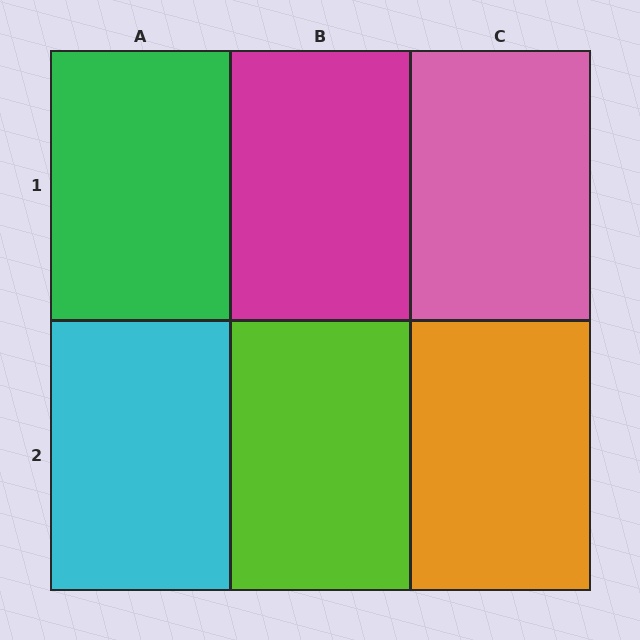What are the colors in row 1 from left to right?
Green, magenta, pink.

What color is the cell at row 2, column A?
Cyan.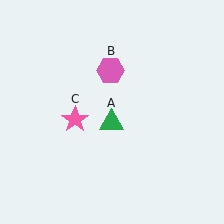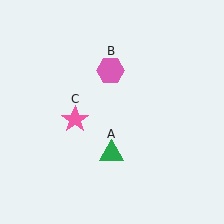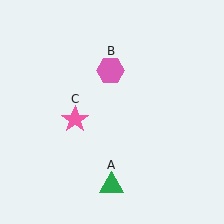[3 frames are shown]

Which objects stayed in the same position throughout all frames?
Pink hexagon (object B) and pink star (object C) remained stationary.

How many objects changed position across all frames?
1 object changed position: green triangle (object A).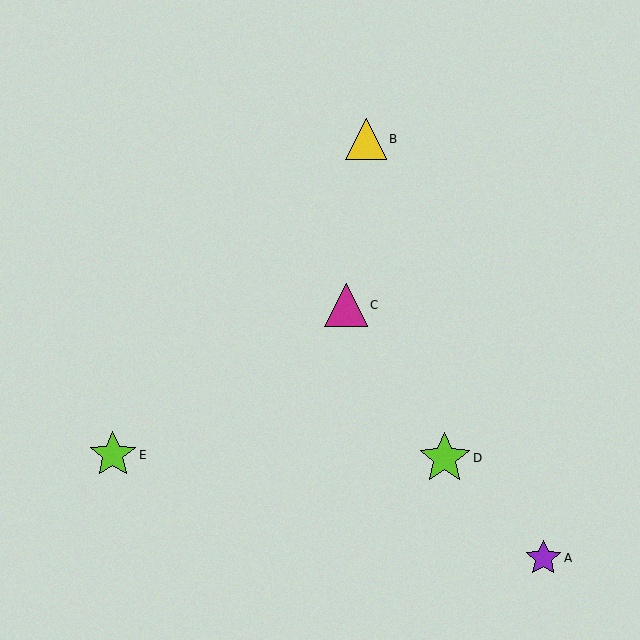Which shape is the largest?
The lime star (labeled D) is the largest.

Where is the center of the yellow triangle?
The center of the yellow triangle is at (366, 139).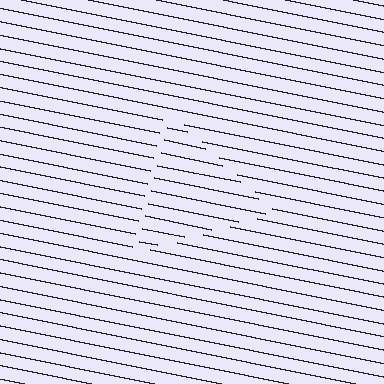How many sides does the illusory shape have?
3 sides — the line-ends trace a triangle.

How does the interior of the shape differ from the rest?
The interior of the shape contains the same grating, shifted by half a period — the contour is defined by the phase discontinuity where line-ends from the inner and outer gratings abut.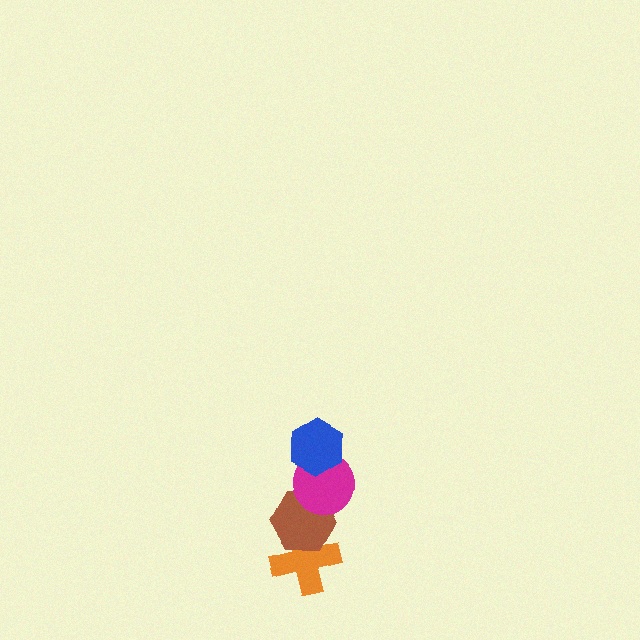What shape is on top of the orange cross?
The brown hexagon is on top of the orange cross.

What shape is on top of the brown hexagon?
The magenta circle is on top of the brown hexagon.